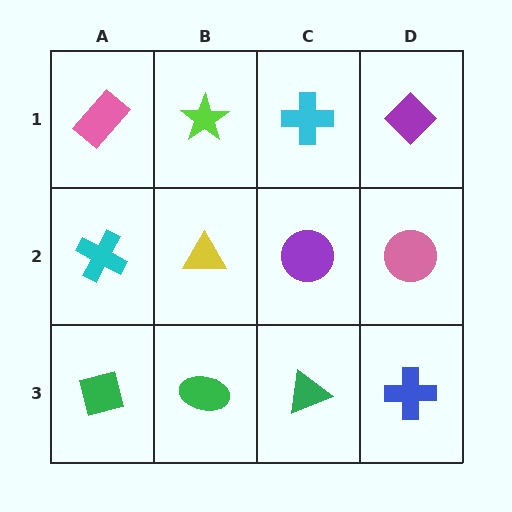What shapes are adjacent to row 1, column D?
A pink circle (row 2, column D), a cyan cross (row 1, column C).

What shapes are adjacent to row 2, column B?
A lime star (row 1, column B), a green ellipse (row 3, column B), a cyan cross (row 2, column A), a purple circle (row 2, column C).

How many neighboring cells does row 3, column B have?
3.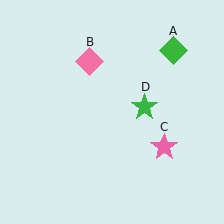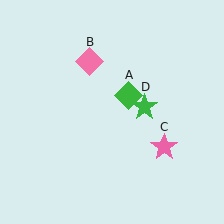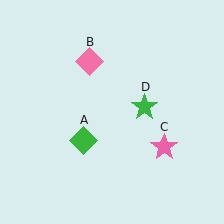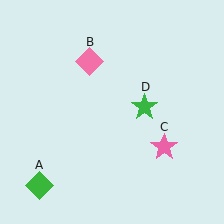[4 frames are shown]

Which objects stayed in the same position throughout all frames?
Pink diamond (object B) and pink star (object C) and green star (object D) remained stationary.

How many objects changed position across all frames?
1 object changed position: green diamond (object A).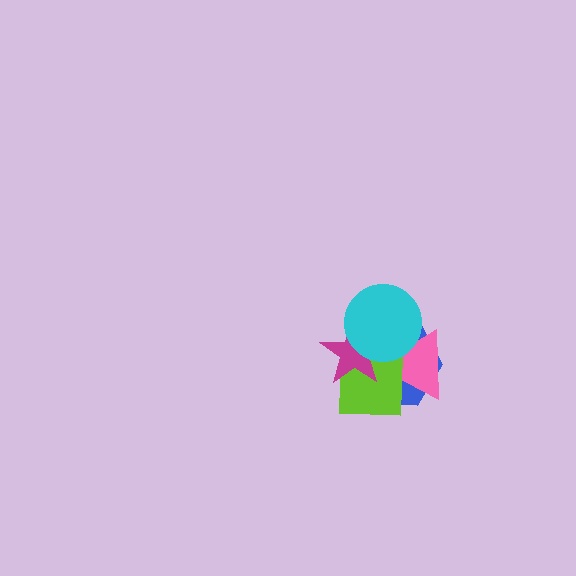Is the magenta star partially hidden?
Yes, it is partially covered by another shape.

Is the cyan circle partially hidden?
No, no other shape covers it.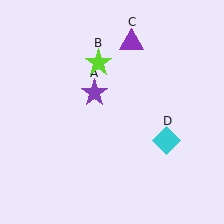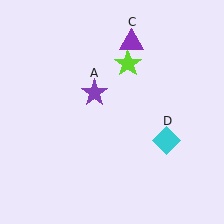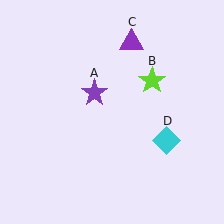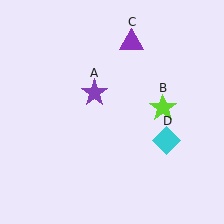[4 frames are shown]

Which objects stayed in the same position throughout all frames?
Purple star (object A) and purple triangle (object C) and cyan diamond (object D) remained stationary.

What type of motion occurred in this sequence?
The lime star (object B) rotated clockwise around the center of the scene.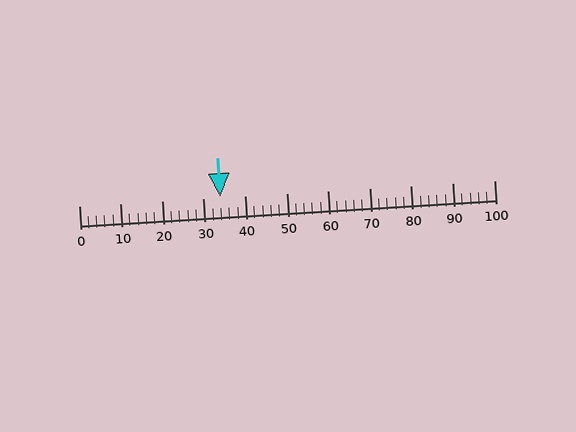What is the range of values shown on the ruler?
The ruler shows values from 0 to 100.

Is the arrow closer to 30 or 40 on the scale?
The arrow is closer to 30.